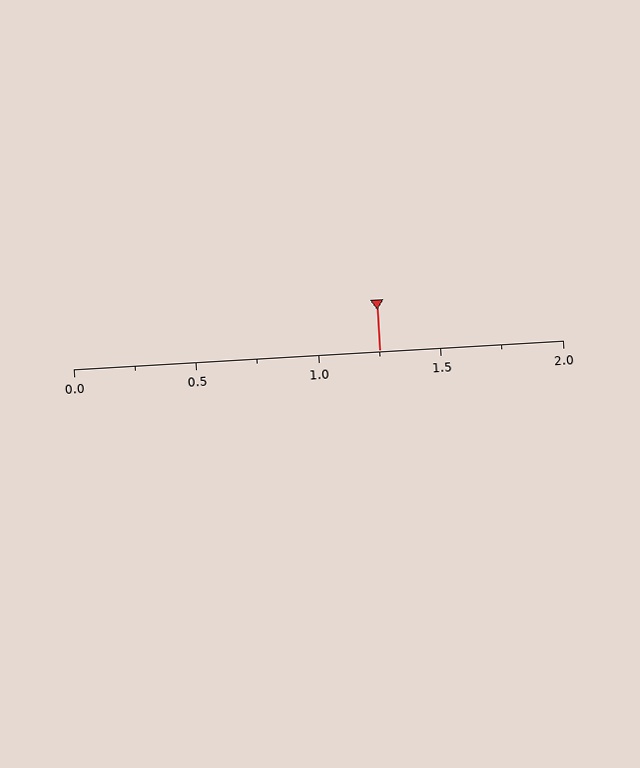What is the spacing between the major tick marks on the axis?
The major ticks are spaced 0.5 apart.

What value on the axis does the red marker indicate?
The marker indicates approximately 1.25.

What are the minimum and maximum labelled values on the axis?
The axis runs from 0.0 to 2.0.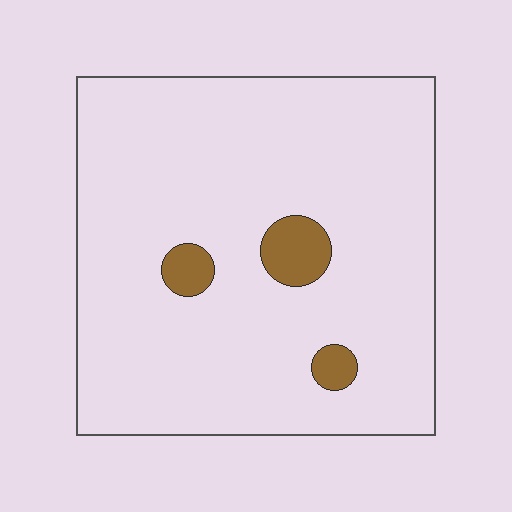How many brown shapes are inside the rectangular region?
3.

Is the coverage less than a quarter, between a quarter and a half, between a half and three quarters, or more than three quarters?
Less than a quarter.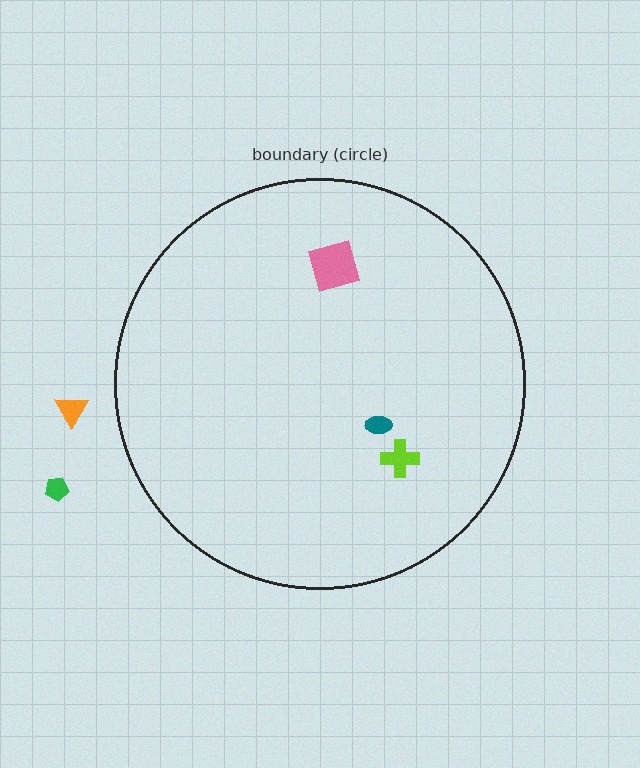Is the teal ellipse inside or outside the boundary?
Inside.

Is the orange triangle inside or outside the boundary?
Outside.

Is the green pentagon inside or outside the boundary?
Outside.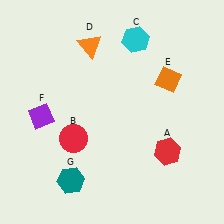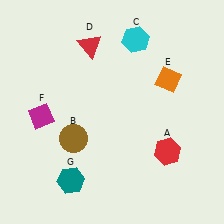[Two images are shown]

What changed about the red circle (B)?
In Image 1, B is red. In Image 2, it changed to brown.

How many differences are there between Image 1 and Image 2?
There are 3 differences between the two images.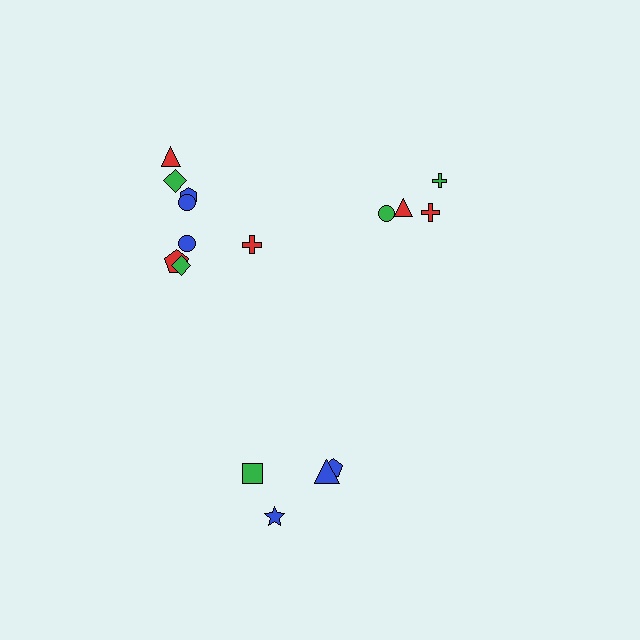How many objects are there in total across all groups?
There are 16 objects.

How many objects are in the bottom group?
There are 4 objects.